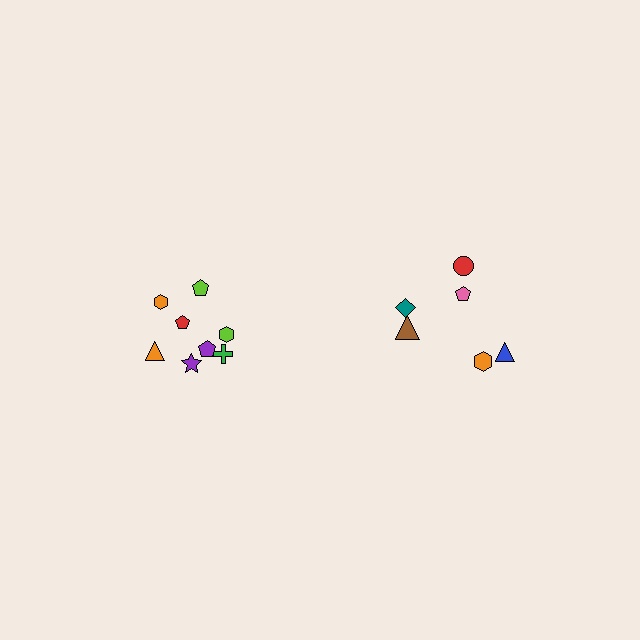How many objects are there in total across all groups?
There are 14 objects.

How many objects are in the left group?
There are 8 objects.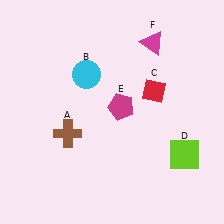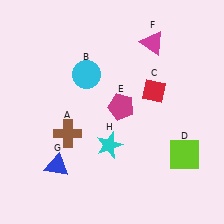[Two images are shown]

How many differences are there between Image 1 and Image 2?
There are 2 differences between the two images.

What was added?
A blue triangle (G), a cyan star (H) were added in Image 2.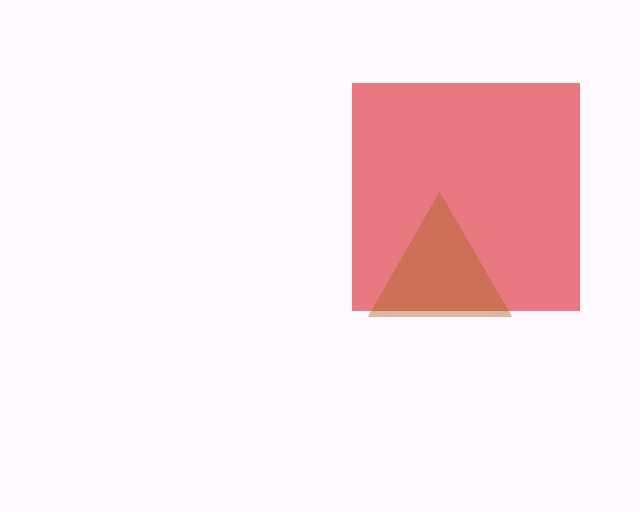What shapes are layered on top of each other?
The layered shapes are: a red square, a brown triangle.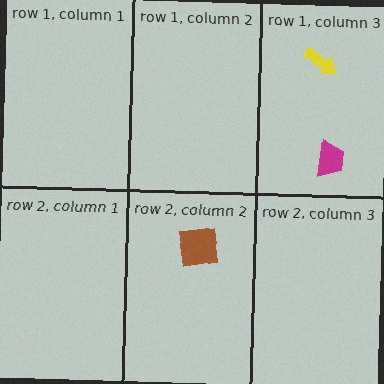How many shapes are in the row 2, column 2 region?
1.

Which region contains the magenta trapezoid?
The row 1, column 3 region.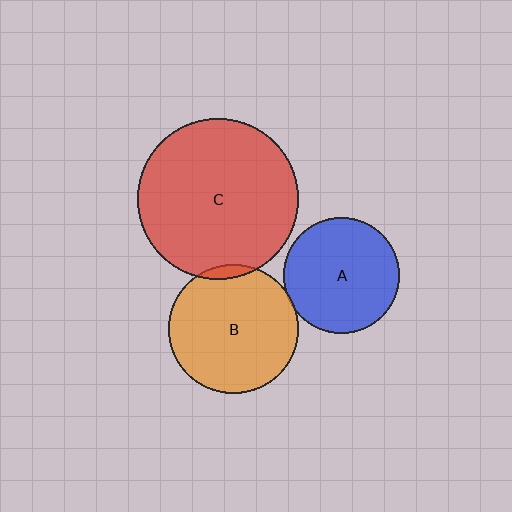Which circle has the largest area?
Circle C (red).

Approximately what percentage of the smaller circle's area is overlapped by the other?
Approximately 5%.